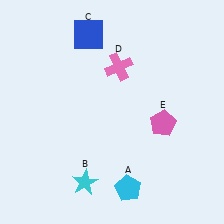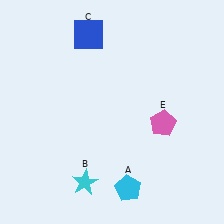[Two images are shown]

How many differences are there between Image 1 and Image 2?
There is 1 difference between the two images.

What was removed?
The pink cross (D) was removed in Image 2.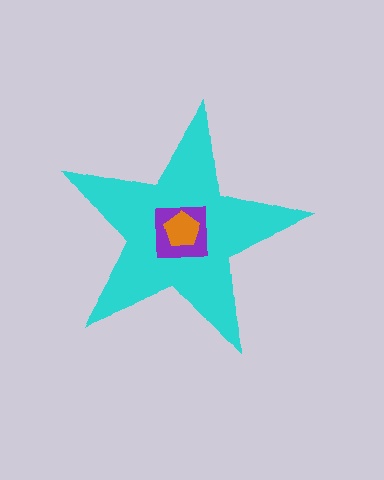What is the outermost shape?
The cyan star.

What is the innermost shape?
The orange pentagon.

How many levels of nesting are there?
3.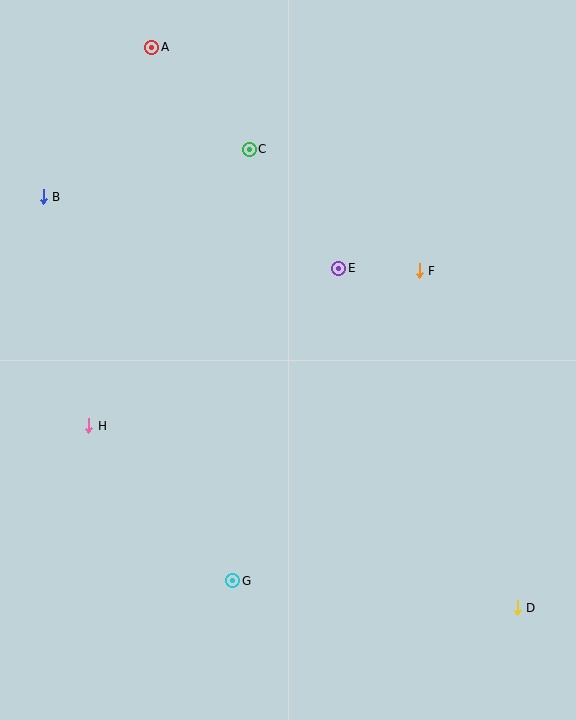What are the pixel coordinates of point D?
Point D is at (517, 608).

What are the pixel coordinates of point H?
Point H is at (89, 426).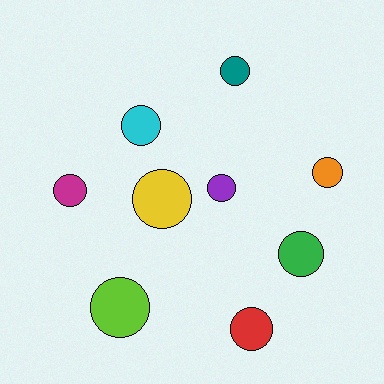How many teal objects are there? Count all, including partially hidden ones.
There is 1 teal object.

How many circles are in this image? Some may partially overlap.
There are 9 circles.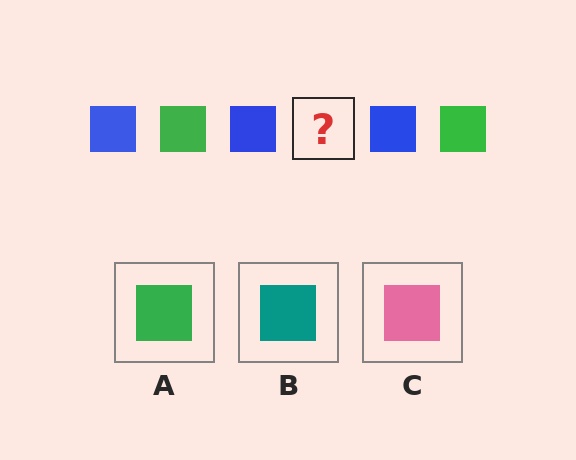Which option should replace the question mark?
Option A.